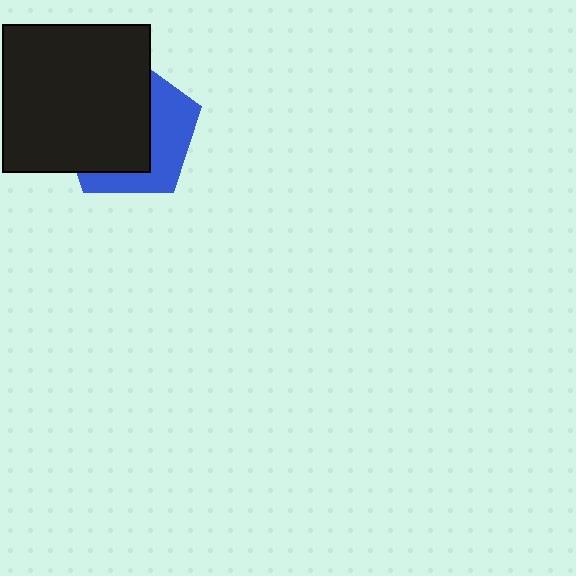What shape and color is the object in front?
The object in front is a black square.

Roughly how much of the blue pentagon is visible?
A small part of it is visible (roughly 39%).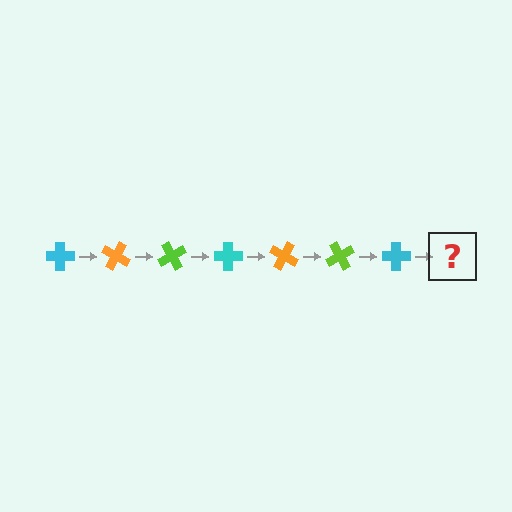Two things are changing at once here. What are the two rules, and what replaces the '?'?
The two rules are that it rotates 30 degrees each step and the color cycles through cyan, orange, and lime. The '?' should be an orange cross, rotated 210 degrees from the start.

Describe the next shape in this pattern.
It should be an orange cross, rotated 210 degrees from the start.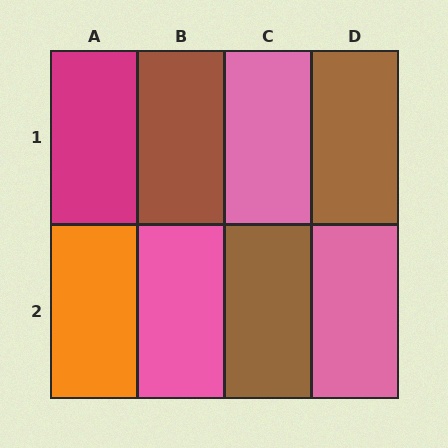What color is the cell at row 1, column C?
Pink.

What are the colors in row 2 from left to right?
Orange, pink, brown, pink.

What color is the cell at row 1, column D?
Brown.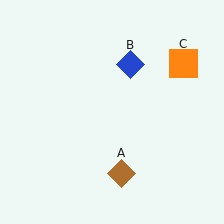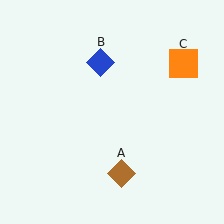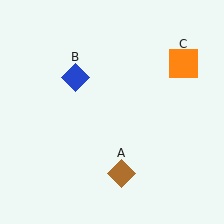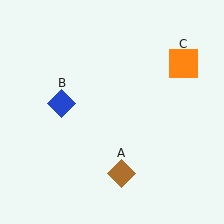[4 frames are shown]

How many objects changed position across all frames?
1 object changed position: blue diamond (object B).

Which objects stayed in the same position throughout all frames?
Brown diamond (object A) and orange square (object C) remained stationary.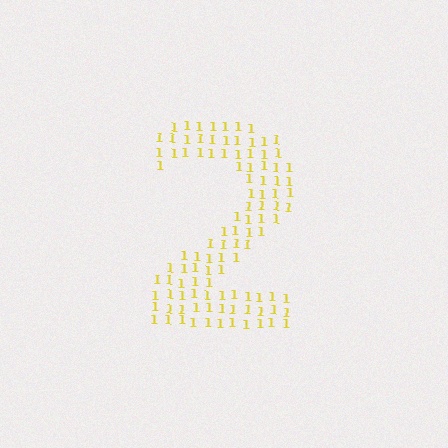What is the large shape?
The large shape is the digit 2.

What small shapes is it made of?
It is made of small digit 1's.